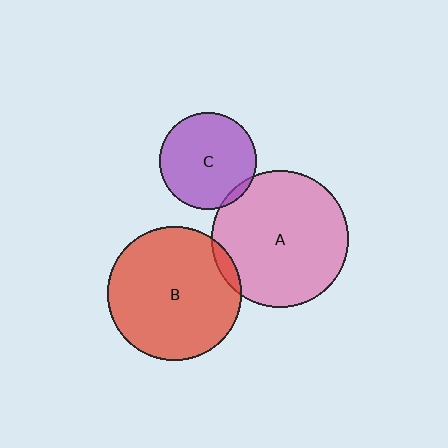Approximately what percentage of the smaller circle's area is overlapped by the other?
Approximately 5%.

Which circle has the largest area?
Circle A (pink).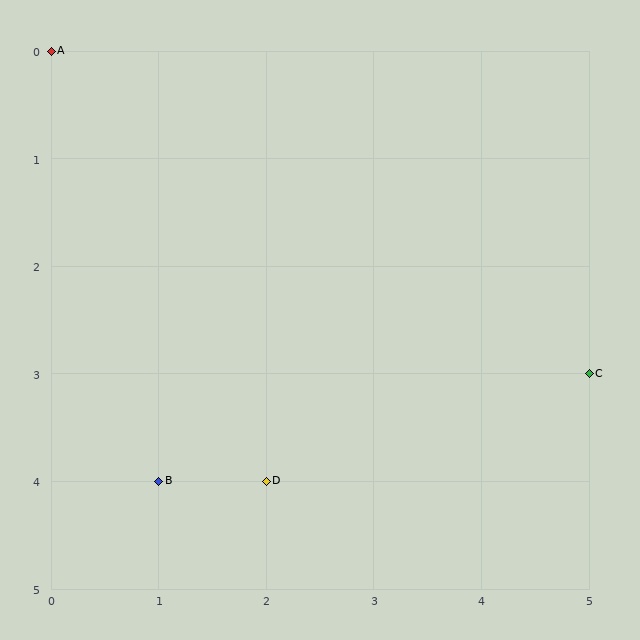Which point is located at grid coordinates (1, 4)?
Point B is at (1, 4).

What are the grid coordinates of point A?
Point A is at grid coordinates (0, 0).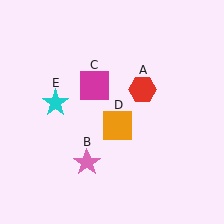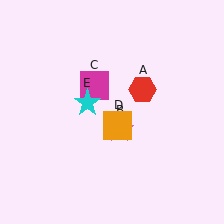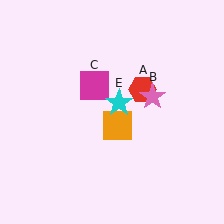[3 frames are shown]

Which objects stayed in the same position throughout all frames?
Red hexagon (object A) and magenta square (object C) and orange square (object D) remained stationary.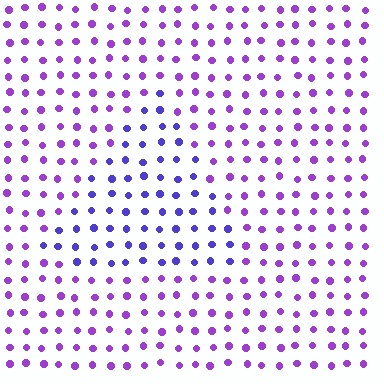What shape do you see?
I see a triangle.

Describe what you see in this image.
The image is filled with small purple elements in a uniform arrangement. A triangle-shaped region is visible where the elements are tinted to a slightly different hue, forming a subtle color boundary.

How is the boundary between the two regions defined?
The boundary is defined purely by a slight shift in hue (about 33 degrees). Spacing, size, and orientation are identical on both sides.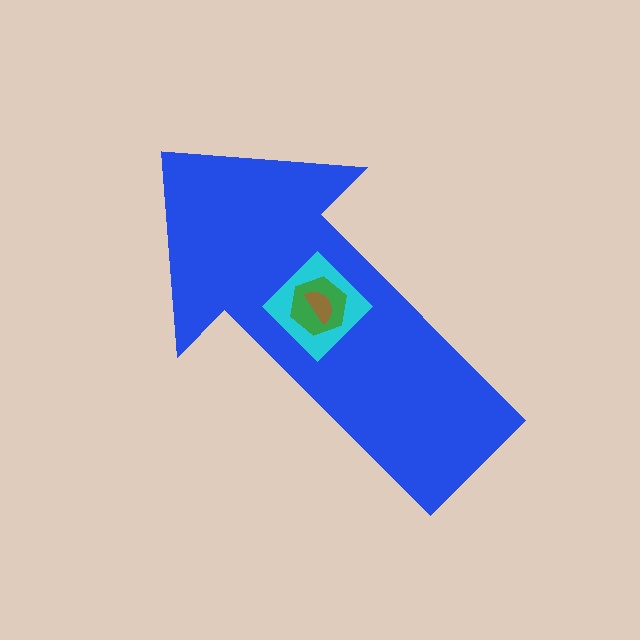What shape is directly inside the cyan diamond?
The green hexagon.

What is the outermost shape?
The blue arrow.